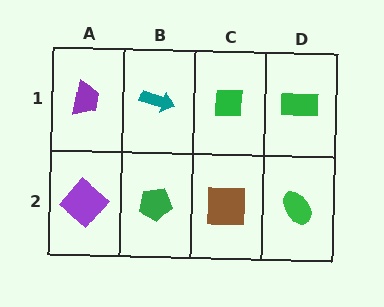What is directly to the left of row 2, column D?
A brown square.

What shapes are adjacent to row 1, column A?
A purple diamond (row 2, column A), a teal arrow (row 1, column B).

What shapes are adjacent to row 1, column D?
A green ellipse (row 2, column D), a green square (row 1, column C).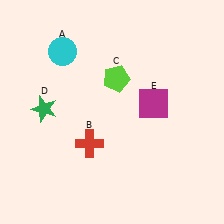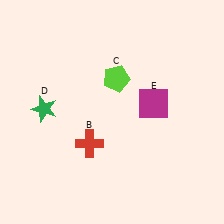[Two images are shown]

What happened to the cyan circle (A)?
The cyan circle (A) was removed in Image 2. It was in the top-left area of Image 1.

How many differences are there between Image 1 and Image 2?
There is 1 difference between the two images.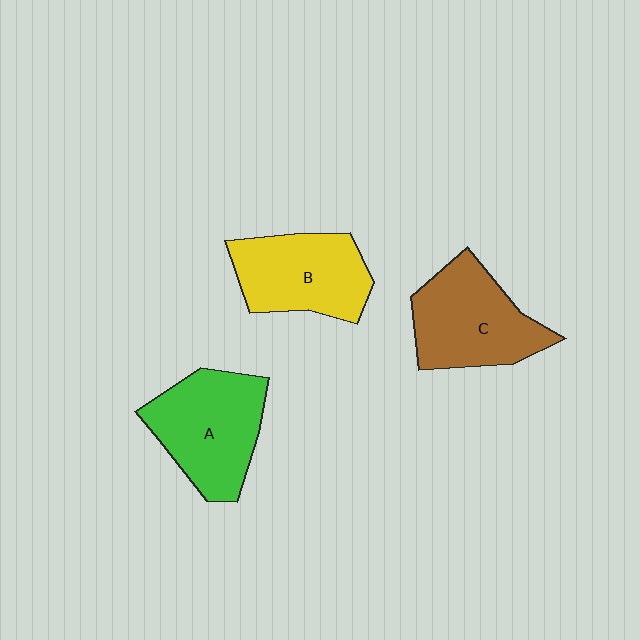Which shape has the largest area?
Shape A (green).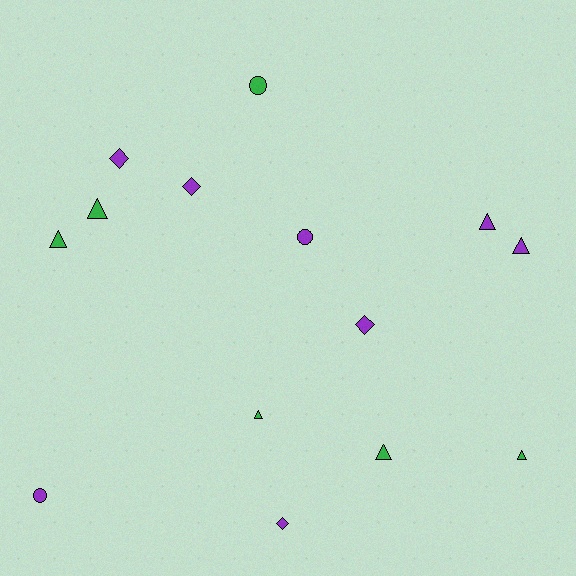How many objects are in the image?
There are 14 objects.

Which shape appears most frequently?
Triangle, with 7 objects.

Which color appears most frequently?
Purple, with 8 objects.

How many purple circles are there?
There are 2 purple circles.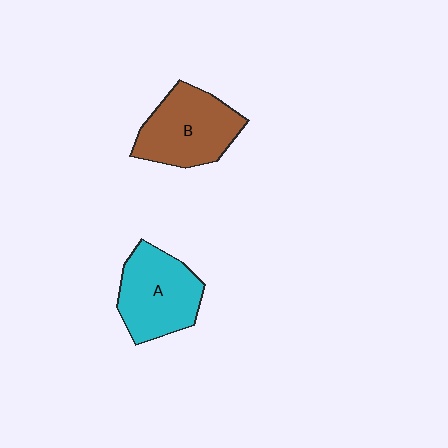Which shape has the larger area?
Shape B (brown).